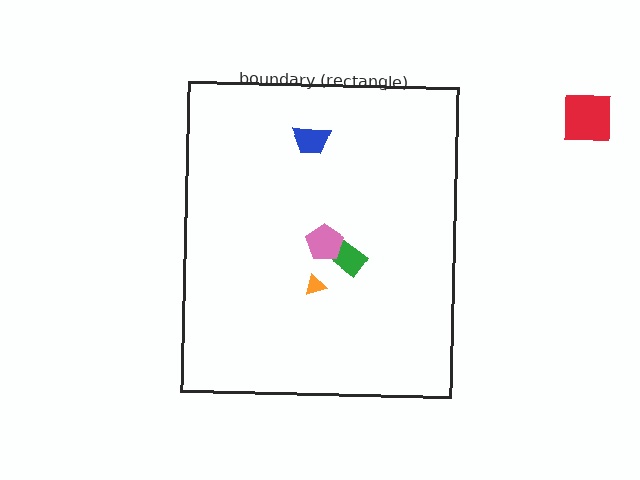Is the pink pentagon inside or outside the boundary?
Inside.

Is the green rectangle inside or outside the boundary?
Inside.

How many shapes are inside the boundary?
4 inside, 1 outside.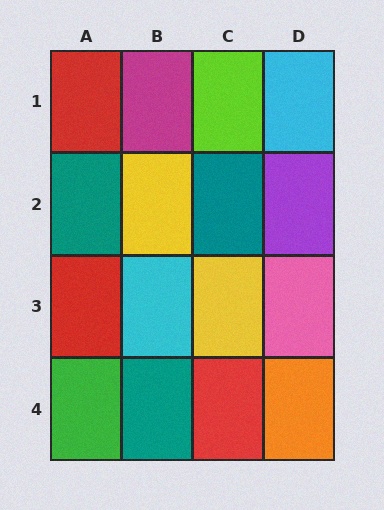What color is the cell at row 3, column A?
Red.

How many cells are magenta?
1 cell is magenta.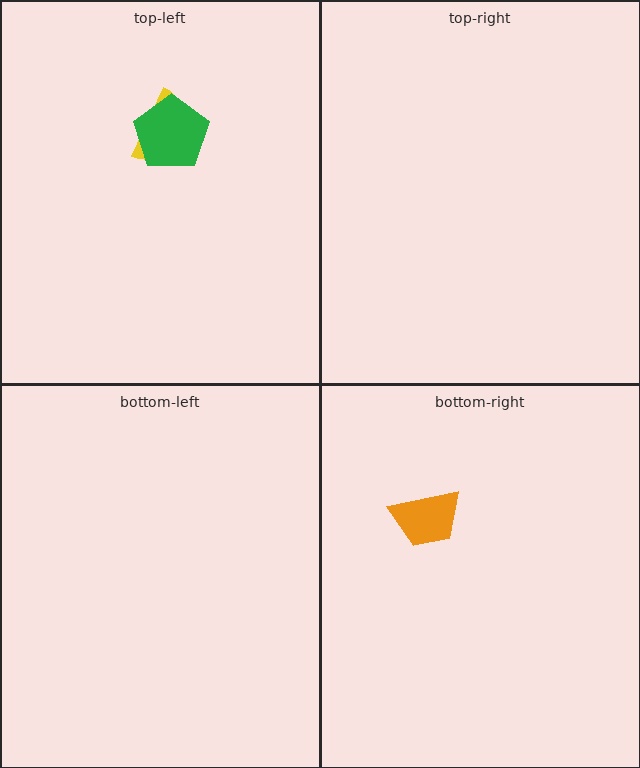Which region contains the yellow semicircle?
The top-left region.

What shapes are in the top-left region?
The yellow semicircle, the green pentagon.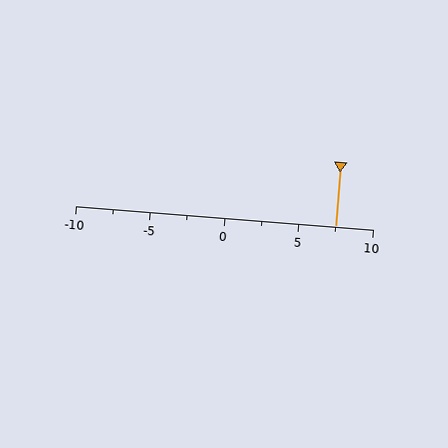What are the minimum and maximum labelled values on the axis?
The axis runs from -10 to 10.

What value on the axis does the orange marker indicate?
The marker indicates approximately 7.5.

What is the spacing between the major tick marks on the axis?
The major ticks are spaced 5 apart.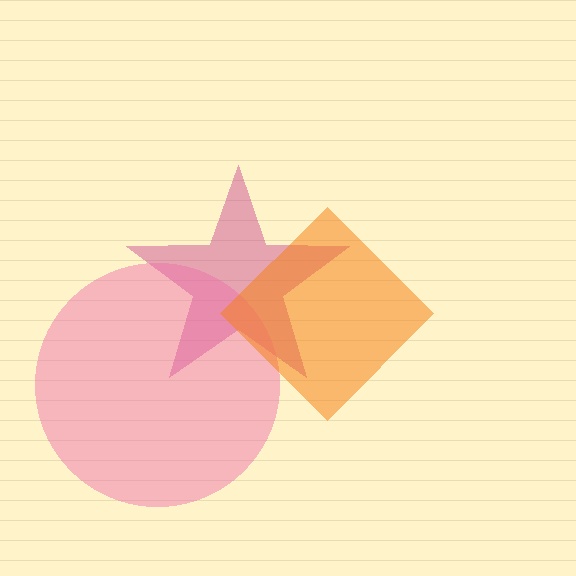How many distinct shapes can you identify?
There are 3 distinct shapes: a magenta star, a pink circle, an orange diamond.